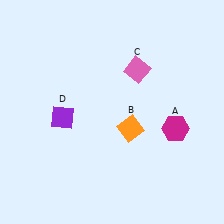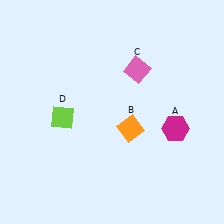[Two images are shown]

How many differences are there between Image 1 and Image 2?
There is 1 difference between the two images.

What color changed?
The diamond (D) changed from purple in Image 1 to lime in Image 2.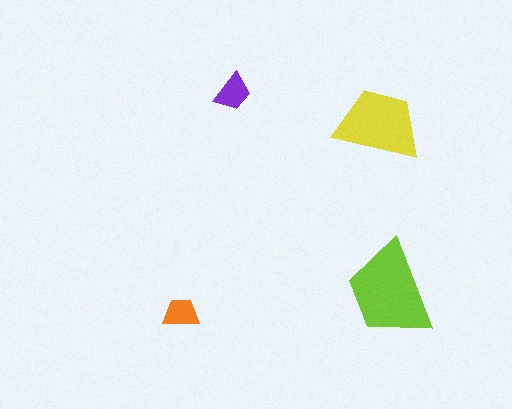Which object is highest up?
The purple trapezoid is topmost.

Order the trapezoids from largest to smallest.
the lime one, the yellow one, the purple one, the orange one.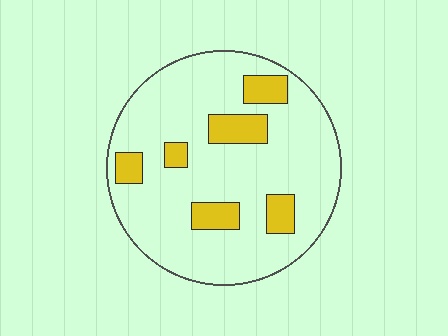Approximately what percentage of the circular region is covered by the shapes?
Approximately 15%.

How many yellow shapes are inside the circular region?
6.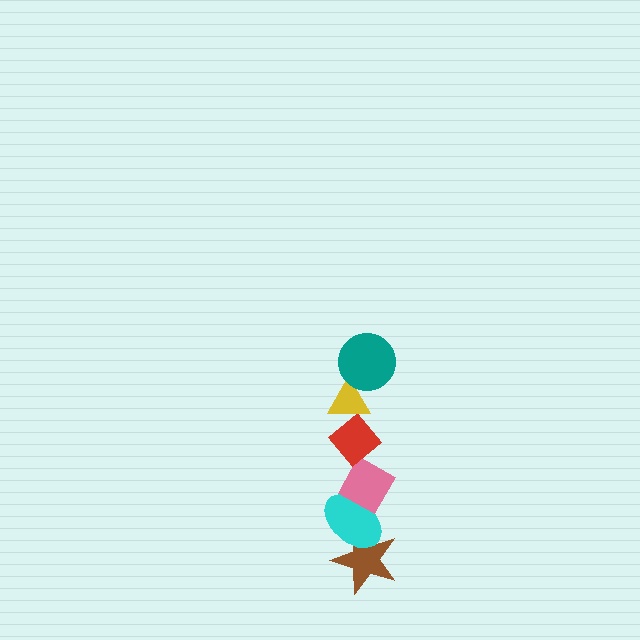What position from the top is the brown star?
The brown star is 6th from the top.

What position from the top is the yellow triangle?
The yellow triangle is 2nd from the top.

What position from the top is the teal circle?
The teal circle is 1st from the top.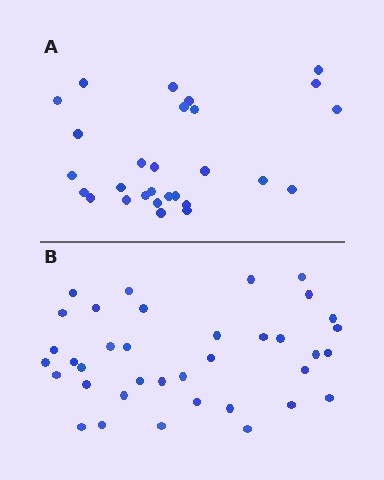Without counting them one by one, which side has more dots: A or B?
Region B (the bottom region) has more dots.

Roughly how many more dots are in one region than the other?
Region B has roughly 8 or so more dots than region A.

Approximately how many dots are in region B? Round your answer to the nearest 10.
About 40 dots. (The exact count is 37, which rounds to 40.)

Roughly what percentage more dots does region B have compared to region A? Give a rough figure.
About 30% more.